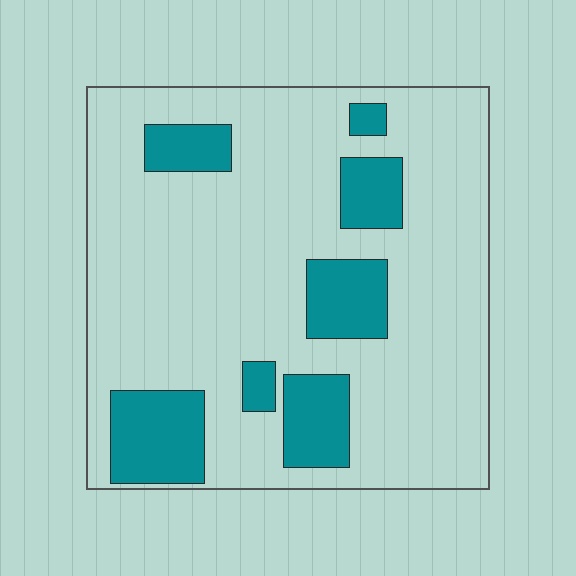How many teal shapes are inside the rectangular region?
7.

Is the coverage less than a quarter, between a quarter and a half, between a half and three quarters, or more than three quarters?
Less than a quarter.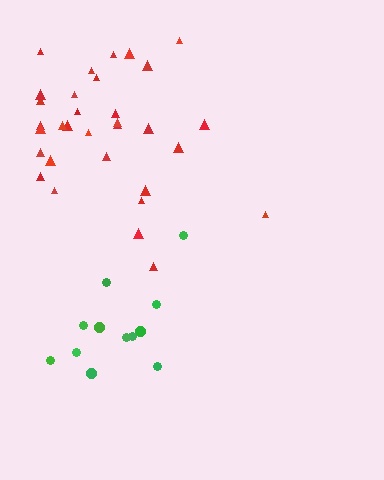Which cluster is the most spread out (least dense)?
Green.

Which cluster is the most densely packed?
Red.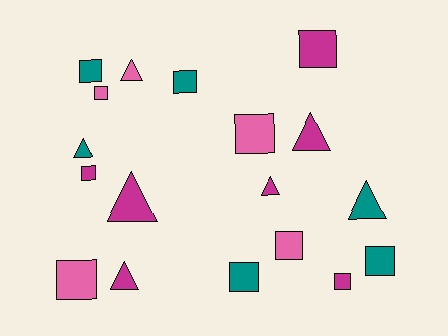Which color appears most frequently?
Magenta, with 7 objects.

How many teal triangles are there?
There are 2 teal triangles.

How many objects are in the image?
There are 18 objects.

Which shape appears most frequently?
Square, with 11 objects.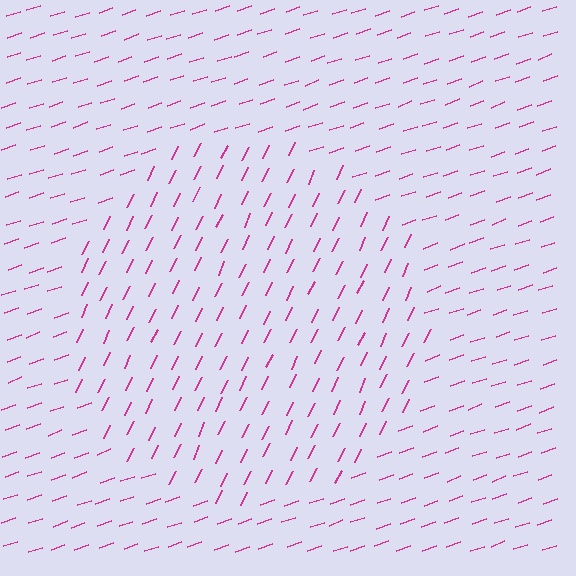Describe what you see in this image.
The image is filled with small magenta line segments. A circle region in the image has lines oriented differently from the surrounding lines, creating a visible texture boundary.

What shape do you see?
I see a circle.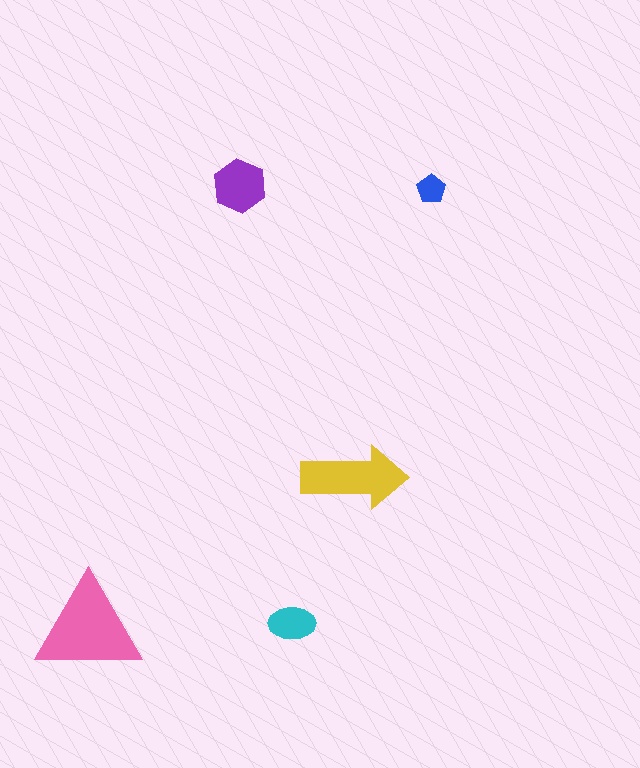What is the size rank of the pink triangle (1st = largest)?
1st.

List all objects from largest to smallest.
The pink triangle, the yellow arrow, the purple hexagon, the cyan ellipse, the blue pentagon.